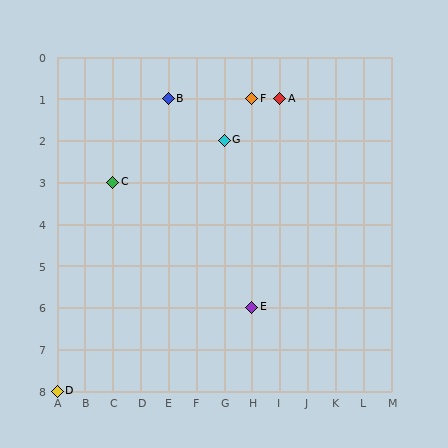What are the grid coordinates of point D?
Point D is at grid coordinates (A, 8).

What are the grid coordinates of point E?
Point E is at grid coordinates (H, 6).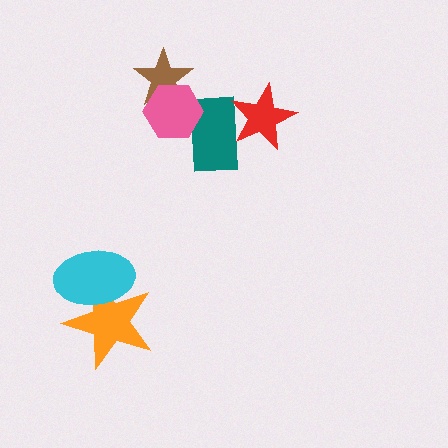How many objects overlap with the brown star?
1 object overlaps with the brown star.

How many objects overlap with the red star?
1 object overlaps with the red star.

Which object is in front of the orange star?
The cyan ellipse is in front of the orange star.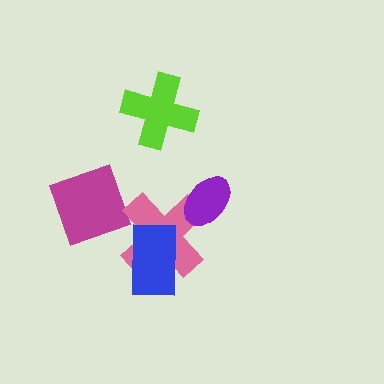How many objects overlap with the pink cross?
2 objects overlap with the pink cross.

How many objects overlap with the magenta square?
0 objects overlap with the magenta square.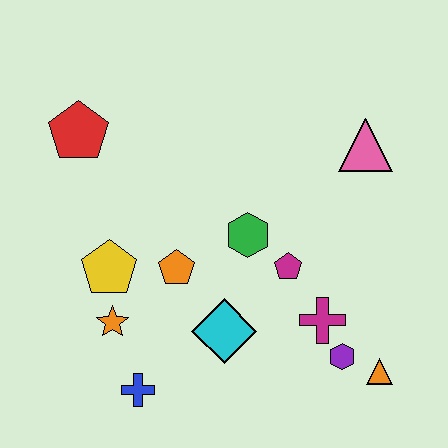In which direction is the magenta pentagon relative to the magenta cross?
The magenta pentagon is above the magenta cross.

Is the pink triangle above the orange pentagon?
Yes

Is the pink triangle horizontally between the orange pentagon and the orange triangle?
Yes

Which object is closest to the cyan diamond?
The orange pentagon is closest to the cyan diamond.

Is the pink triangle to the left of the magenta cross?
No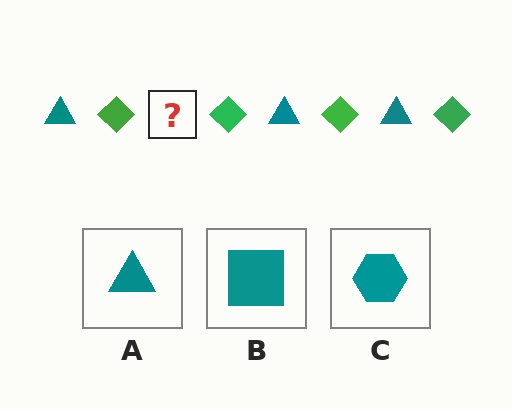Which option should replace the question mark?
Option A.